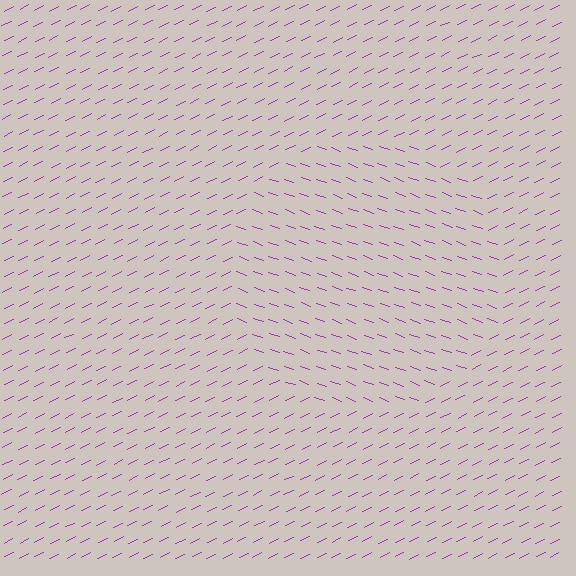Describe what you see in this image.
The image is filled with small purple line segments. A circle region in the image has lines oriented differently from the surrounding lines, creating a visible texture boundary.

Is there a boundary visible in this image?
Yes, there is a texture boundary formed by a change in line orientation.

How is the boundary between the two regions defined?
The boundary is defined purely by a change in line orientation (approximately 45 degrees difference). All lines are the same color and thickness.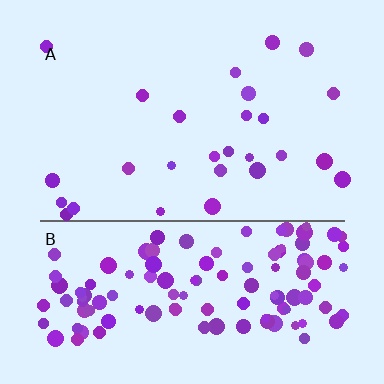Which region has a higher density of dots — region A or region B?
B (the bottom).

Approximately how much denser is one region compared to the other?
Approximately 4.6× — region B over region A.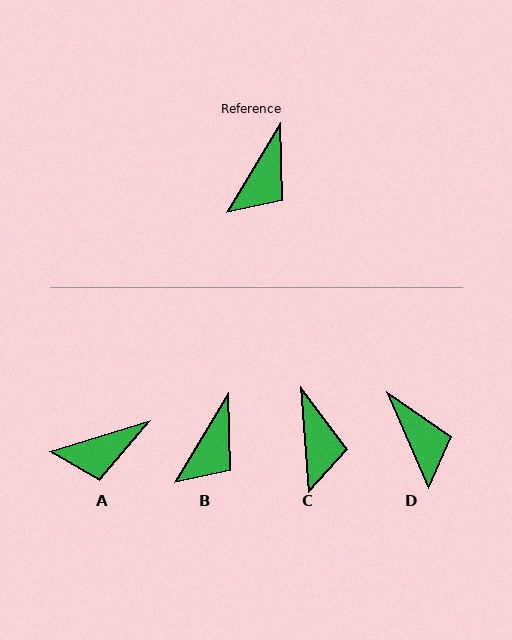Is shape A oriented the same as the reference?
No, it is off by about 42 degrees.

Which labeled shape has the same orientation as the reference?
B.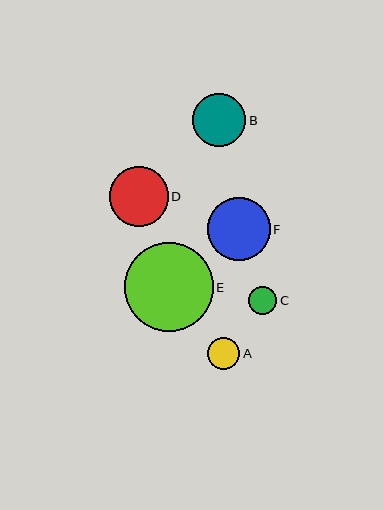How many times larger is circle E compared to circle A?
Circle E is approximately 2.8 times the size of circle A.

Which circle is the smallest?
Circle C is the smallest with a size of approximately 28 pixels.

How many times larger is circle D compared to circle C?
Circle D is approximately 2.1 times the size of circle C.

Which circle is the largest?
Circle E is the largest with a size of approximately 88 pixels.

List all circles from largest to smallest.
From largest to smallest: E, F, D, B, A, C.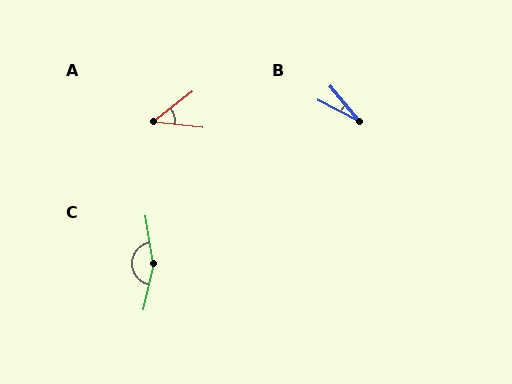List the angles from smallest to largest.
B (23°), A (44°), C (158°).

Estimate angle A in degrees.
Approximately 44 degrees.